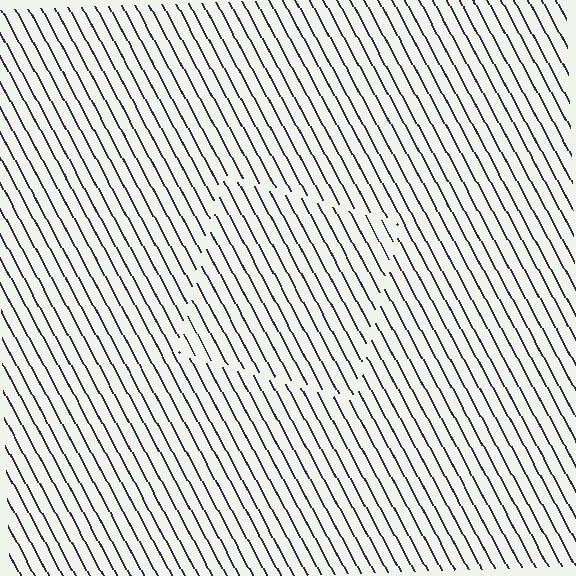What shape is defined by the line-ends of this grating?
An illusory square. The interior of the shape contains the same grating, shifted by half a period — the contour is defined by the phase discontinuity where line-ends from the inner and outer gratings abut.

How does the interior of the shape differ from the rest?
The interior of the shape contains the same grating, shifted by half a period — the contour is defined by the phase discontinuity where line-ends from the inner and outer gratings abut.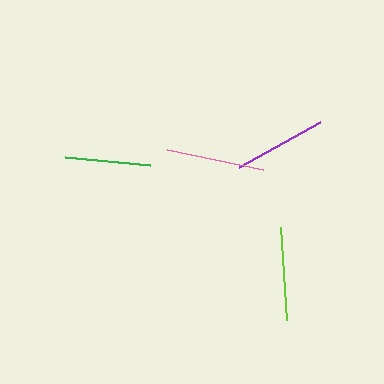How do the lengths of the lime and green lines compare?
The lime and green lines are approximately the same length.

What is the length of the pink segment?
The pink segment is approximately 98 pixels long.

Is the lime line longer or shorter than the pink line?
The pink line is longer than the lime line.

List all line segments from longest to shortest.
From longest to shortest: pink, lime, purple, green.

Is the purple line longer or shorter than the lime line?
The lime line is longer than the purple line.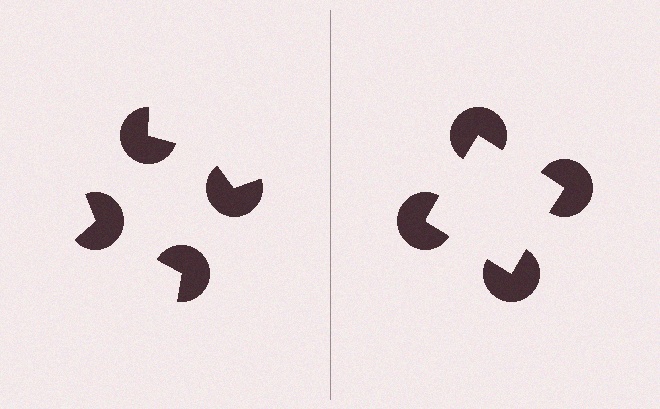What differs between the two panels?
The pac-man discs are positioned identically on both sides; only the wedge orientations differ. On the right they align to a square; on the left they are misaligned.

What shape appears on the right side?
An illusory square.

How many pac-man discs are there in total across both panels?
8 — 4 on each side.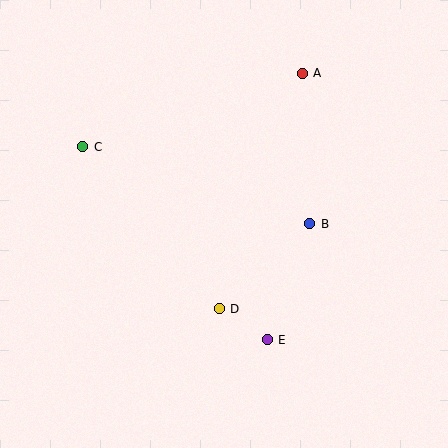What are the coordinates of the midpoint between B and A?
The midpoint between B and A is at (306, 149).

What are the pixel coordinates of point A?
Point A is at (302, 73).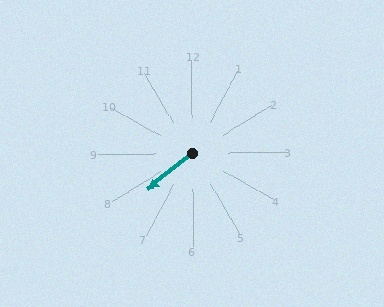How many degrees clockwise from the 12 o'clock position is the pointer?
Approximately 231 degrees.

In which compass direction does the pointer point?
Southwest.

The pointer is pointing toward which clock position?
Roughly 8 o'clock.